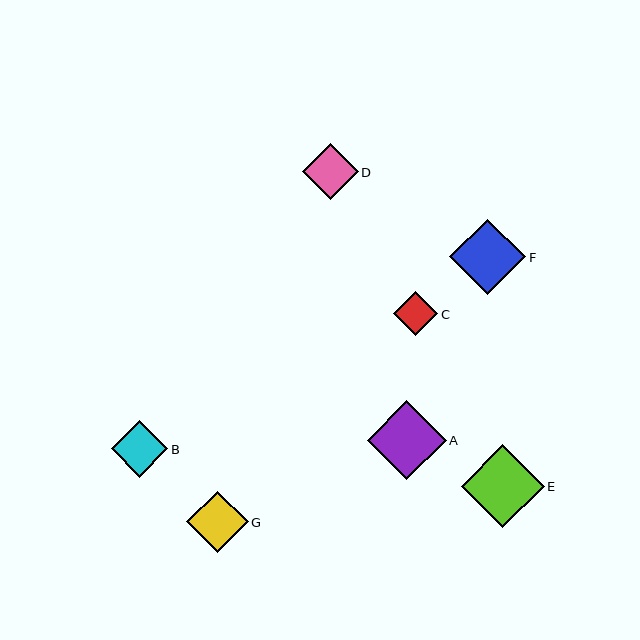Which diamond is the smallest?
Diamond C is the smallest with a size of approximately 44 pixels.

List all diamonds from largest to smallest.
From largest to smallest: E, A, F, G, B, D, C.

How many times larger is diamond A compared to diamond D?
Diamond A is approximately 1.4 times the size of diamond D.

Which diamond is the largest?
Diamond E is the largest with a size of approximately 83 pixels.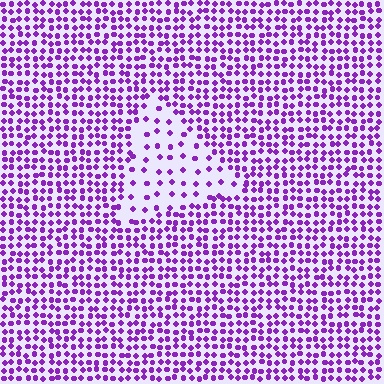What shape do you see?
I see a triangle.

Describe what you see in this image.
The image contains small purple elements arranged at two different densities. A triangle-shaped region is visible where the elements are less densely packed than the surrounding area.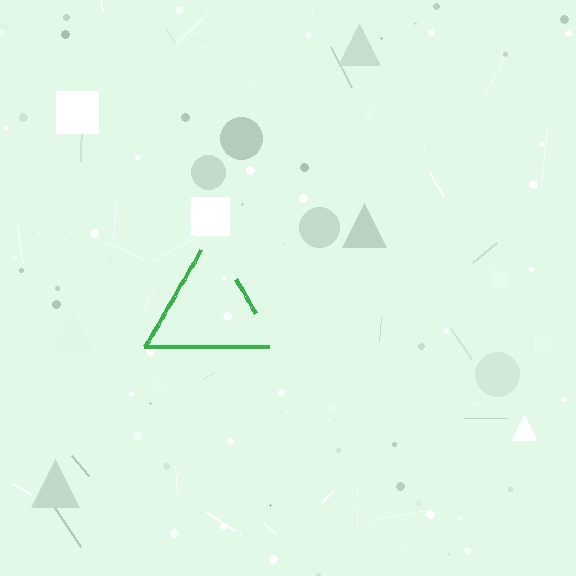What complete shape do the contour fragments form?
The contour fragments form a triangle.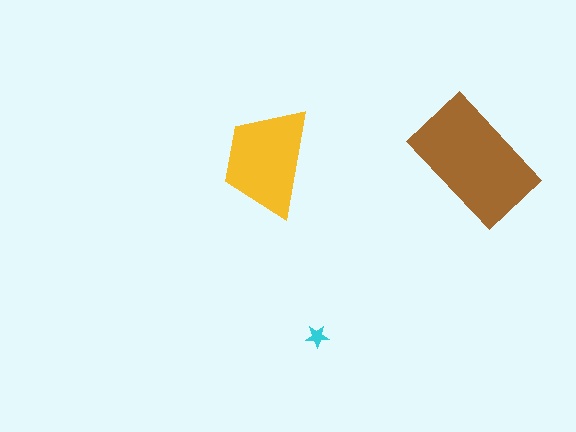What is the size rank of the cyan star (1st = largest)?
3rd.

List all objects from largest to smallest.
The brown rectangle, the yellow trapezoid, the cyan star.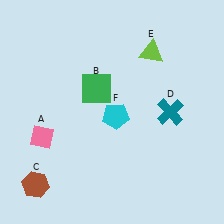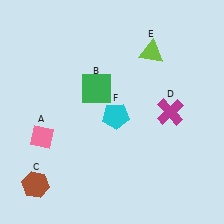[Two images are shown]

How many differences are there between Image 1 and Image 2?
There is 1 difference between the two images.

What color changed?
The cross (D) changed from teal in Image 1 to magenta in Image 2.